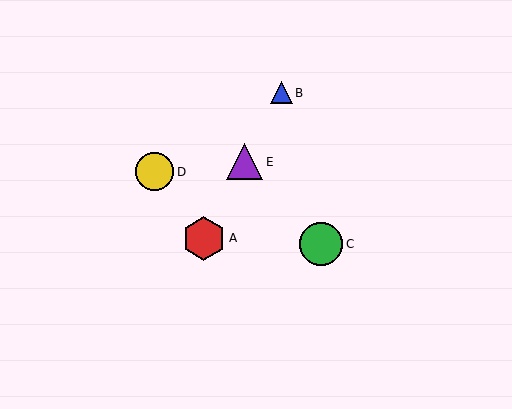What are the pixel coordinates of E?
Object E is at (245, 162).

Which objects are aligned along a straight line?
Objects A, B, E are aligned along a straight line.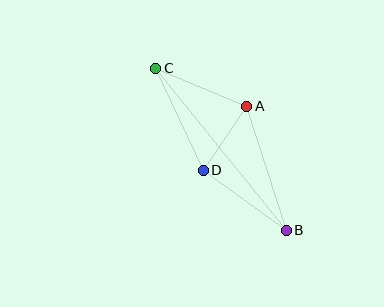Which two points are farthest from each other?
Points B and C are farthest from each other.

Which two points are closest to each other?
Points A and D are closest to each other.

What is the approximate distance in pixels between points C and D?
The distance between C and D is approximately 112 pixels.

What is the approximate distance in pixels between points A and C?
The distance between A and C is approximately 99 pixels.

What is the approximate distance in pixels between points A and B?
The distance between A and B is approximately 130 pixels.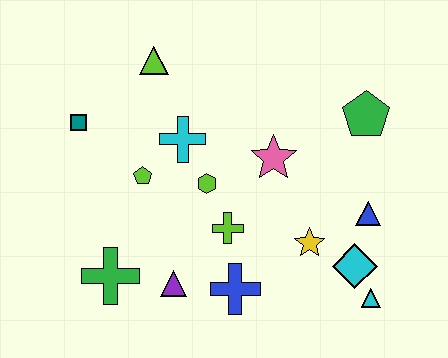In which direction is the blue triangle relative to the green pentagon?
The blue triangle is below the green pentagon.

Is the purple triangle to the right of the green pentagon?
No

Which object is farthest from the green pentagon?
The green cross is farthest from the green pentagon.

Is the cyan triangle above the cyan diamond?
No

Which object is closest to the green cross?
The purple triangle is closest to the green cross.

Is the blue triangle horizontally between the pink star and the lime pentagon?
No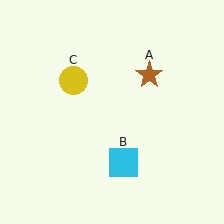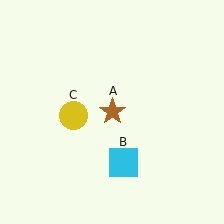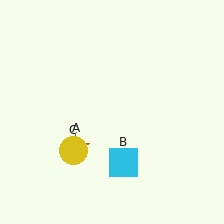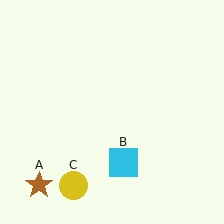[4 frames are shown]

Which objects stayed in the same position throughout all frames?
Cyan square (object B) remained stationary.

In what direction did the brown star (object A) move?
The brown star (object A) moved down and to the left.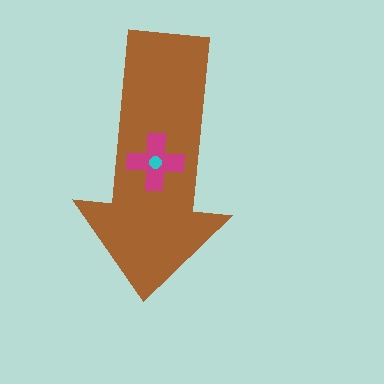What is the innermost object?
The cyan circle.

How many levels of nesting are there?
3.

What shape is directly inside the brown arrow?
The magenta cross.